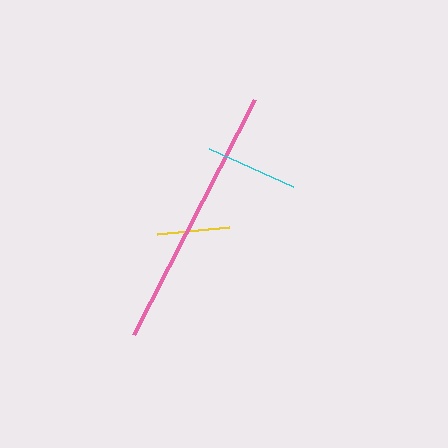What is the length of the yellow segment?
The yellow segment is approximately 72 pixels long.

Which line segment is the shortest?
The yellow line is the shortest at approximately 72 pixels.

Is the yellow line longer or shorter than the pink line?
The pink line is longer than the yellow line.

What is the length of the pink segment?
The pink segment is approximately 264 pixels long.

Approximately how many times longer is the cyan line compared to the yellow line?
The cyan line is approximately 1.3 times the length of the yellow line.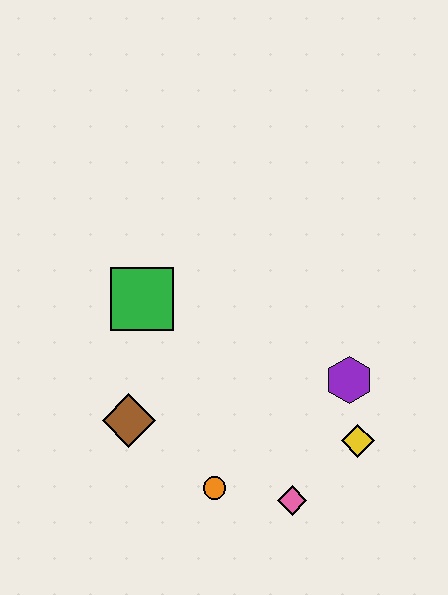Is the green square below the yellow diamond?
No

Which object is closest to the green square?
The brown diamond is closest to the green square.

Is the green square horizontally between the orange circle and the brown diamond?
Yes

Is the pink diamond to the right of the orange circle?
Yes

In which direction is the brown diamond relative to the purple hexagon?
The brown diamond is to the left of the purple hexagon.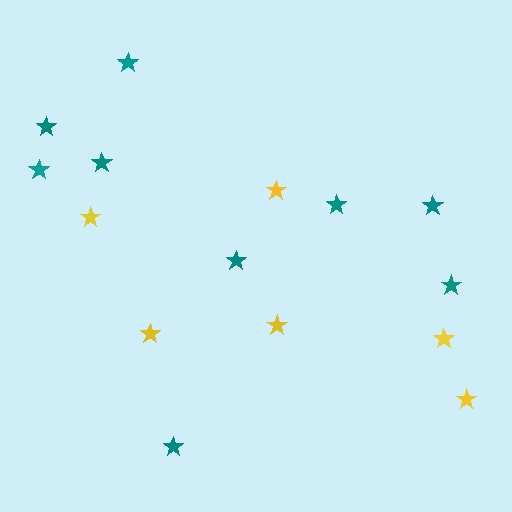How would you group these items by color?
There are 2 groups: one group of teal stars (9) and one group of yellow stars (6).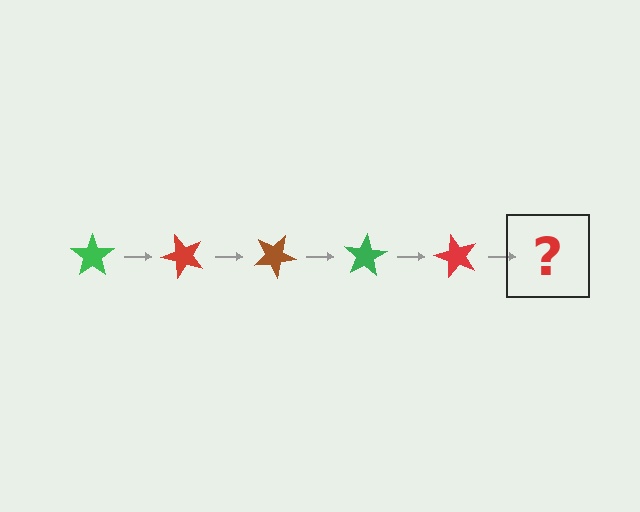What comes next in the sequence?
The next element should be a brown star, rotated 250 degrees from the start.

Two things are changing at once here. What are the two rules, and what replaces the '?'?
The two rules are that it rotates 50 degrees each step and the color cycles through green, red, and brown. The '?' should be a brown star, rotated 250 degrees from the start.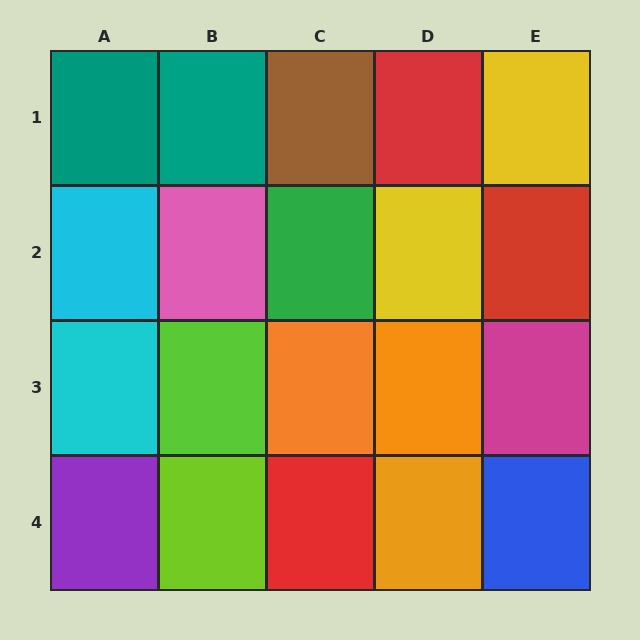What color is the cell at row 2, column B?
Pink.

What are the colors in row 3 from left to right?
Cyan, lime, orange, orange, magenta.